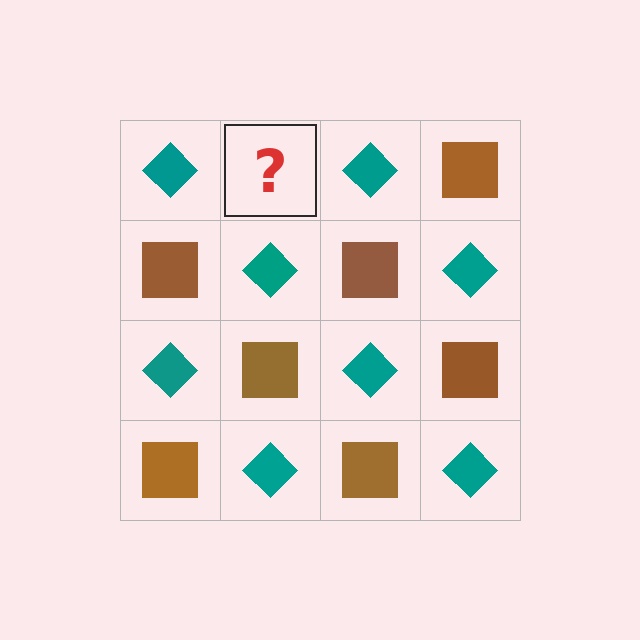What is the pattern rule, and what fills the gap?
The rule is that it alternates teal diamond and brown square in a checkerboard pattern. The gap should be filled with a brown square.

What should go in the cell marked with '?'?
The missing cell should contain a brown square.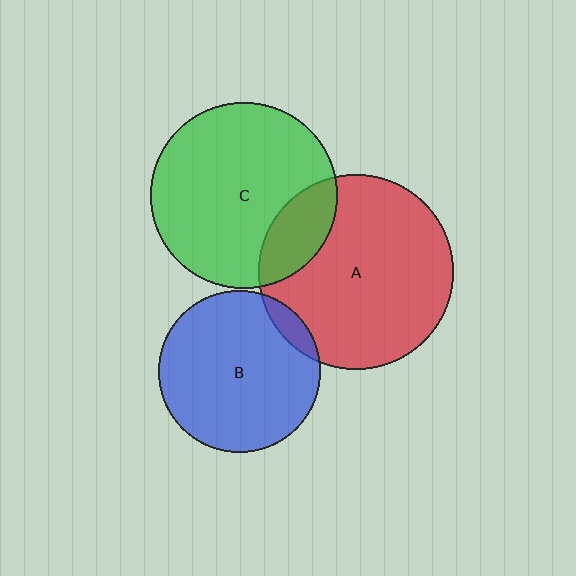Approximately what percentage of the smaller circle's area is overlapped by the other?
Approximately 5%.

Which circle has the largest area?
Circle A (red).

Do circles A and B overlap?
Yes.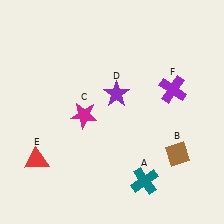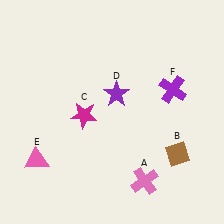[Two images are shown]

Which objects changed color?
A changed from teal to pink. E changed from red to pink.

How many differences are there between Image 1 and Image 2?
There are 2 differences between the two images.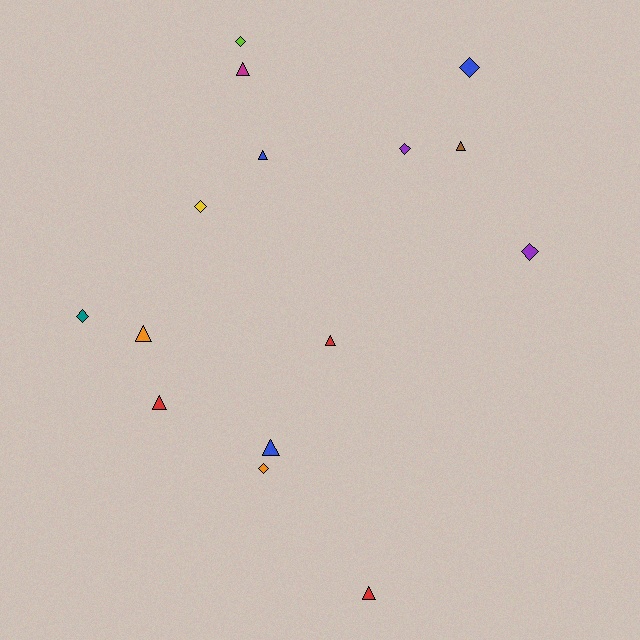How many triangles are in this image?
There are 8 triangles.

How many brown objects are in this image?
There is 1 brown object.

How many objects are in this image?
There are 15 objects.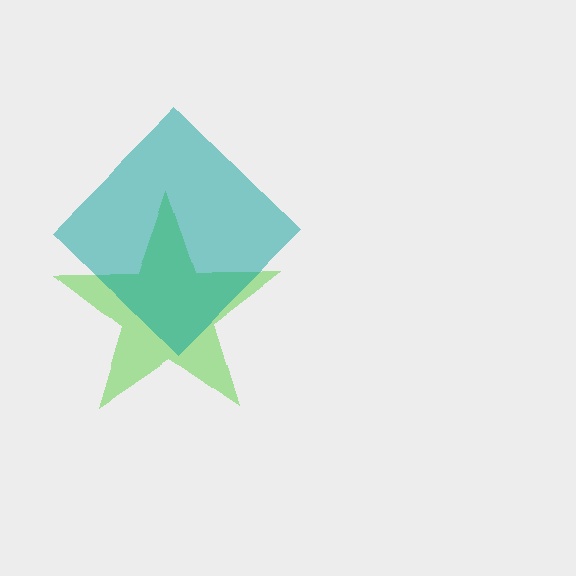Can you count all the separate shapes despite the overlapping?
Yes, there are 2 separate shapes.